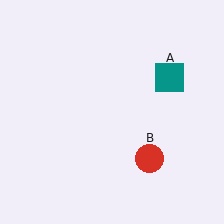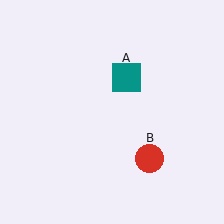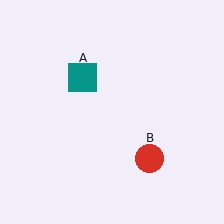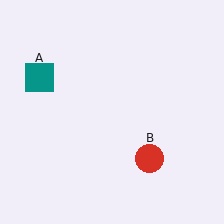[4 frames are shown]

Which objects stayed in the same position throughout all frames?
Red circle (object B) remained stationary.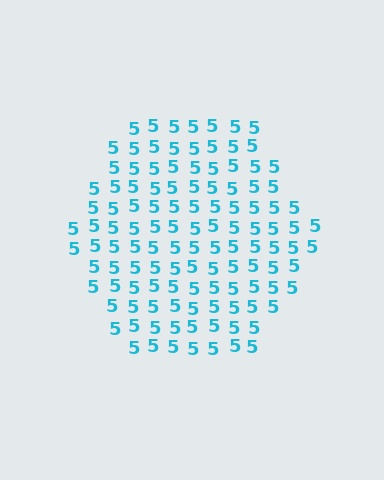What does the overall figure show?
The overall figure shows a hexagon.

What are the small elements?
The small elements are digit 5's.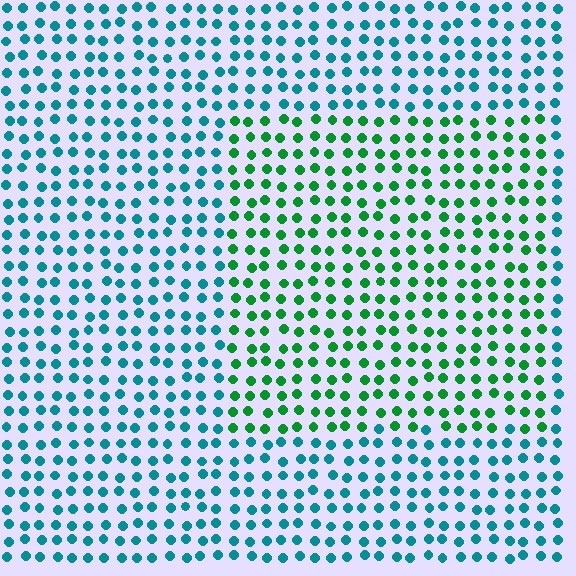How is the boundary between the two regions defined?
The boundary is defined purely by a slight shift in hue (about 48 degrees). Spacing, size, and orientation are identical on both sides.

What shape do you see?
I see a rectangle.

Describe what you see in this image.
The image is filled with small teal elements in a uniform arrangement. A rectangle-shaped region is visible where the elements are tinted to a slightly different hue, forming a subtle color boundary.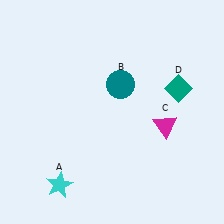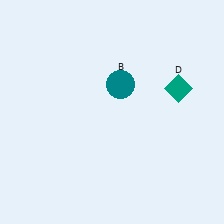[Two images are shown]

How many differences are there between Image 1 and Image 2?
There are 2 differences between the two images.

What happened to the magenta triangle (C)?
The magenta triangle (C) was removed in Image 2. It was in the bottom-right area of Image 1.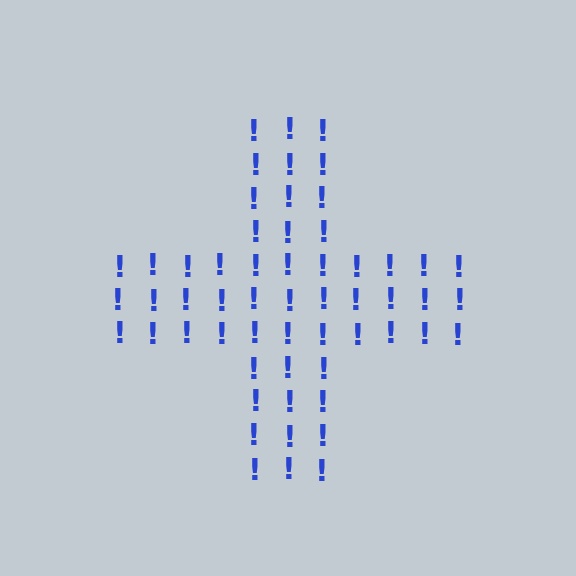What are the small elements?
The small elements are exclamation marks.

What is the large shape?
The large shape is a cross.